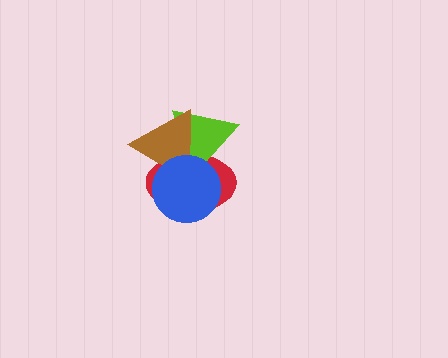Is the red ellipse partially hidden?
Yes, it is partially covered by another shape.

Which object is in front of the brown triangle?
The blue circle is in front of the brown triangle.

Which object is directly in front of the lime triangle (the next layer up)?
The brown triangle is directly in front of the lime triangle.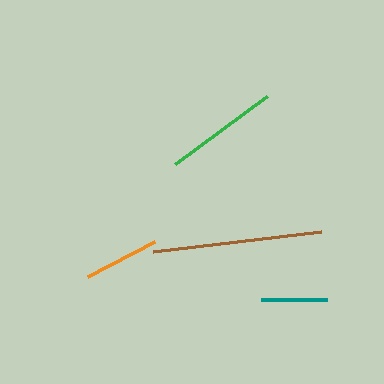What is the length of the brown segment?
The brown segment is approximately 169 pixels long.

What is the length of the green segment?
The green segment is approximately 114 pixels long.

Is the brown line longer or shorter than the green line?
The brown line is longer than the green line.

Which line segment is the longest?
The brown line is the longest at approximately 169 pixels.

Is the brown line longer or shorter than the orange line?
The brown line is longer than the orange line.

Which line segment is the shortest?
The teal line is the shortest at approximately 66 pixels.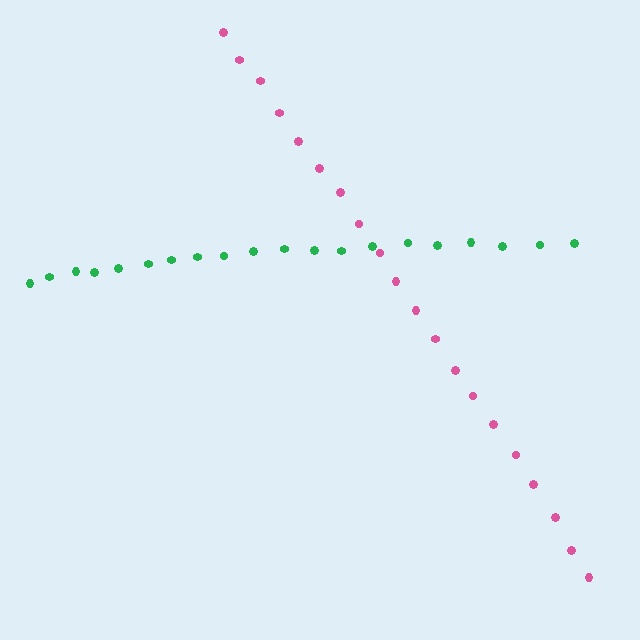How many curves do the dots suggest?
There are 2 distinct paths.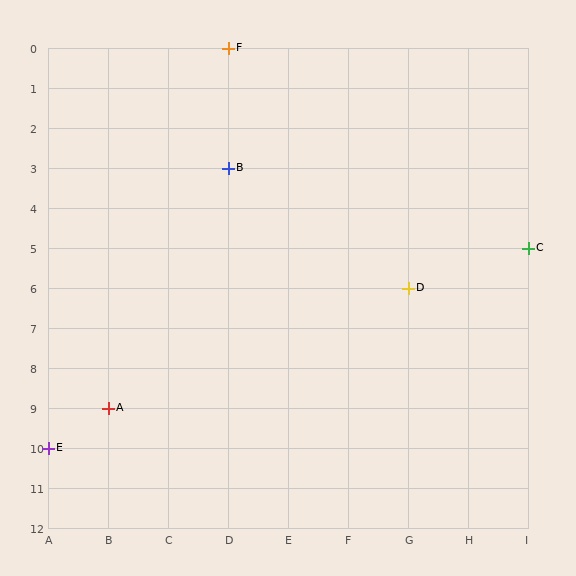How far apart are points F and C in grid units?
Points F and C are 5 columns and 5 rows apart (about 7.1 grid units diagonally).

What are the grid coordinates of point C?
Point C is at grid coordinates (I, 5).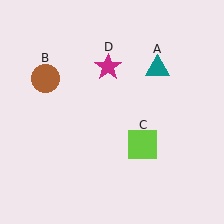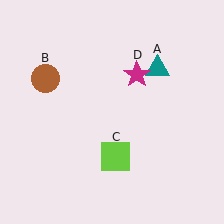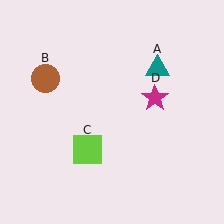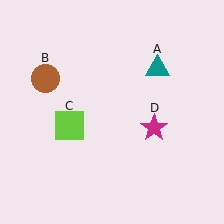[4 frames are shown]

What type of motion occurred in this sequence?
The lime square (object C), magenta star (object D) rotated clockwise around the center of the scene.